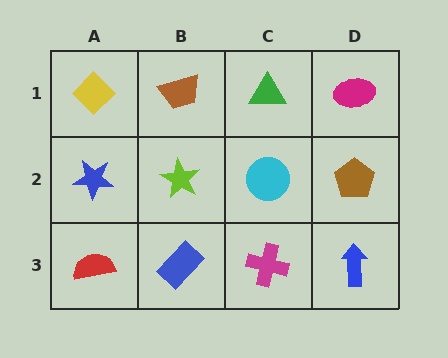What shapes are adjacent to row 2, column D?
A magenta ellipse (row 1, column D), a blue arrow (row 3, column D), a cyan circle (row 2, column C).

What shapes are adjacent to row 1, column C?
A cyan circle (row 2, column C), a brown trapezoid (row 1, column B), a magenta ellipse (row 1, column D).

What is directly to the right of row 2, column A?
A lime star.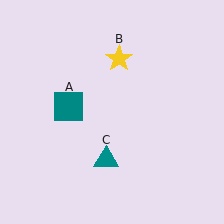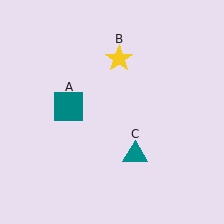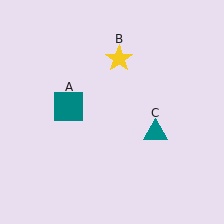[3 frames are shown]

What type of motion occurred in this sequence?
The teal triangle (object C) rotated counterclockwise around the center of the scene.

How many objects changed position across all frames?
1 object changed position: teal triangle (object C).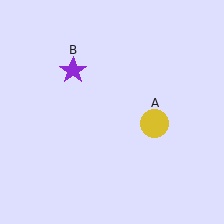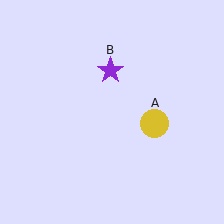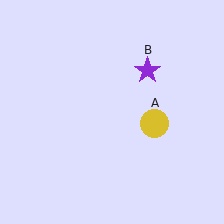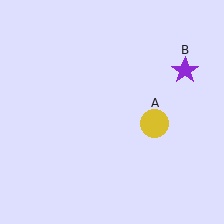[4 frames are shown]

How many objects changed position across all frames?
1 object changed position: purple star (object B).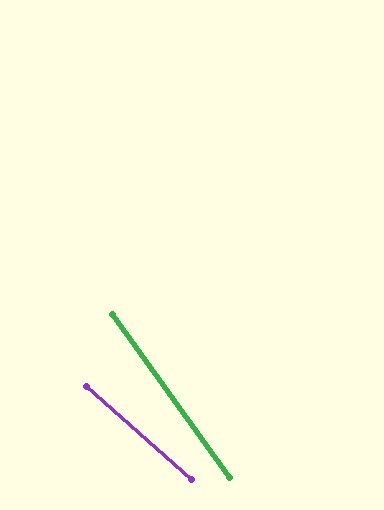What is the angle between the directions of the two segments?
Approximately 13 degrees.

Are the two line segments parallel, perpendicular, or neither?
Neither parallel nor perpendicular — they differ by about 13°.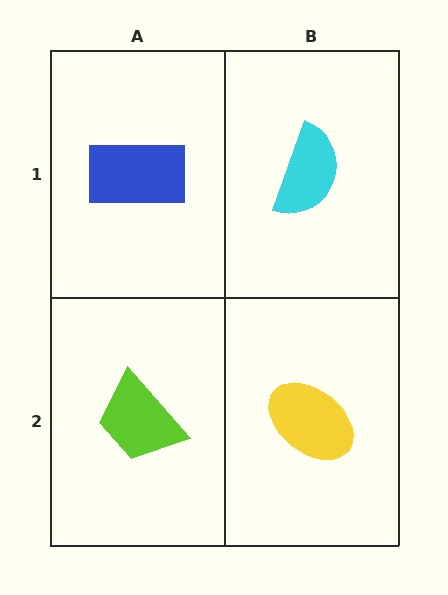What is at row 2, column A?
A lime trapezoid.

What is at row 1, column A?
A blue rectangle.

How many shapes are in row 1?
2 shapes.